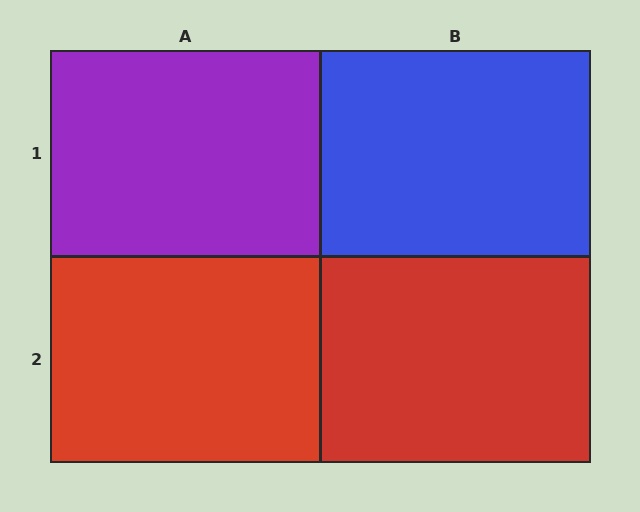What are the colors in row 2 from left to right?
Red, red.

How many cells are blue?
1 cell is blue.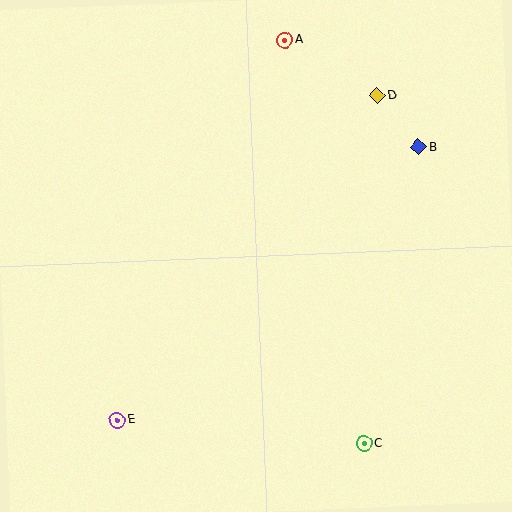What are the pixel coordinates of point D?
Point D is at (377, 95).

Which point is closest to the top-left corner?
Point A is closest to the top-left corner.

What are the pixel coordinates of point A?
Point A is at (285, 40).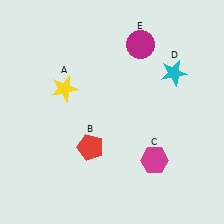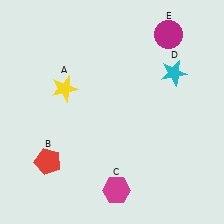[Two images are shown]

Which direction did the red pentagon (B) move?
The red pentagon (B) moved left.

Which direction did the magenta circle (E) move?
The magenta circle (E) moved right.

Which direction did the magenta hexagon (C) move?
The magenta hexagon (C) moved left.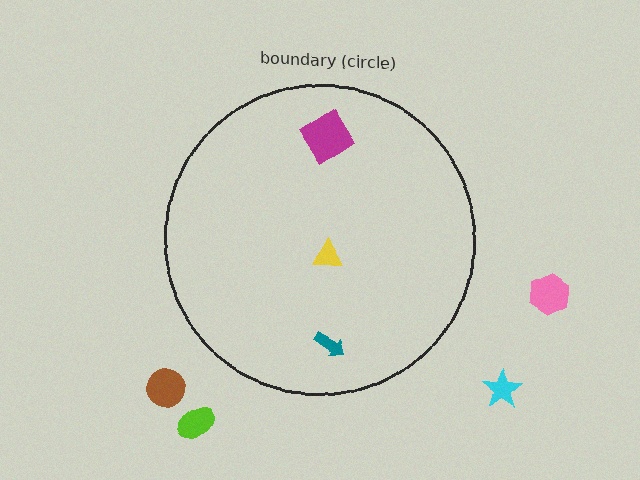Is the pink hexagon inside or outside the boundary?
Outside.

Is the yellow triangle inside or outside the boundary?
Inside.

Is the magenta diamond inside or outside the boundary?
Inside.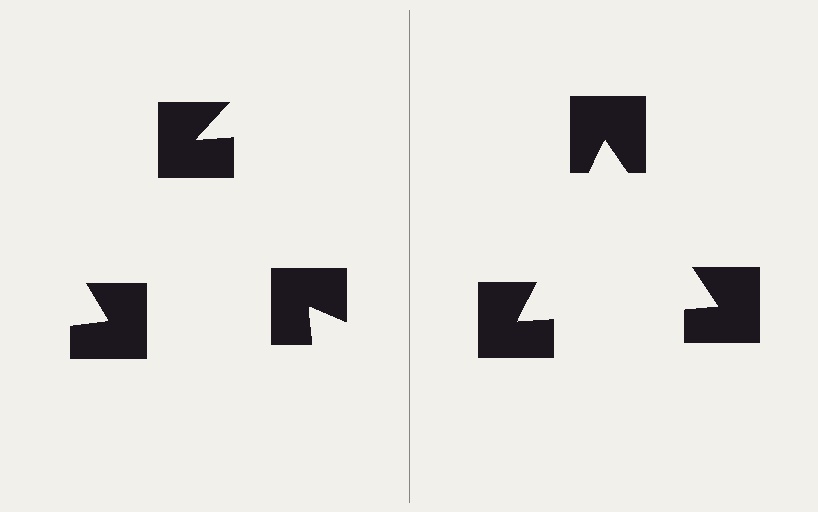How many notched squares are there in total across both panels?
6 — 3 on each side.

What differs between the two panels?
The notched squares are positioned identically on both sides; only the wedge orientations differ. On the right they align to a triangle; on the left they are misaligned.